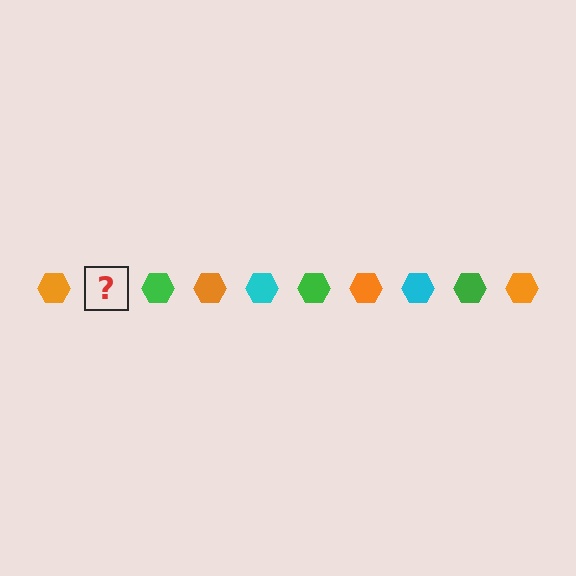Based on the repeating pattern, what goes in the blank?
The blank should be a cyan hexagon.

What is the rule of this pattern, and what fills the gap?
The rule is that the pattern cycles through orange, cyan, green hexagons. The gap should be filled with a cyan hexagon.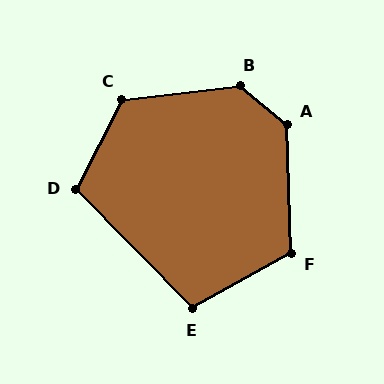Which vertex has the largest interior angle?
B, at approximately 134 degrees.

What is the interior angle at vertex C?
Approximately 123 degrees (obtuse).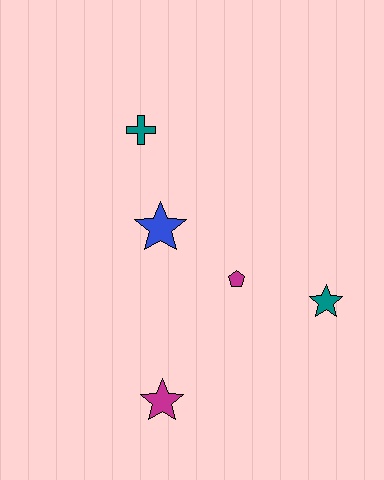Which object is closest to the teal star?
The magenta pentagon is closest to the teal star.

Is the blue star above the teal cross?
No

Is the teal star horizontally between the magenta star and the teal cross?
No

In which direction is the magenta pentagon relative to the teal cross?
The magenta pentagon is below the teal cross.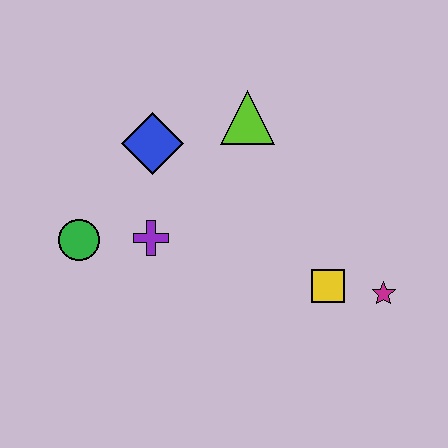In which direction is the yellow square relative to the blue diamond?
The yellow square is to the right of the blue diamond.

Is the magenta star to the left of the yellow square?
No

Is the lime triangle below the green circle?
No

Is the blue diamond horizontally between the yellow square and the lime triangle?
No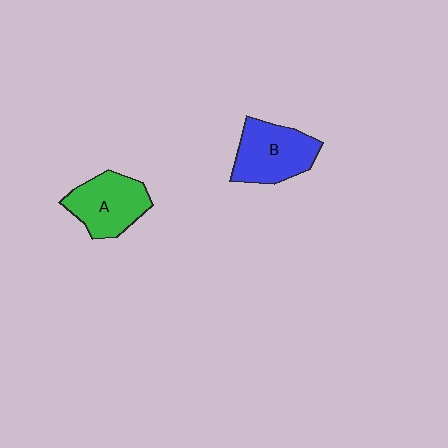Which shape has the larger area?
Shape B (blue).